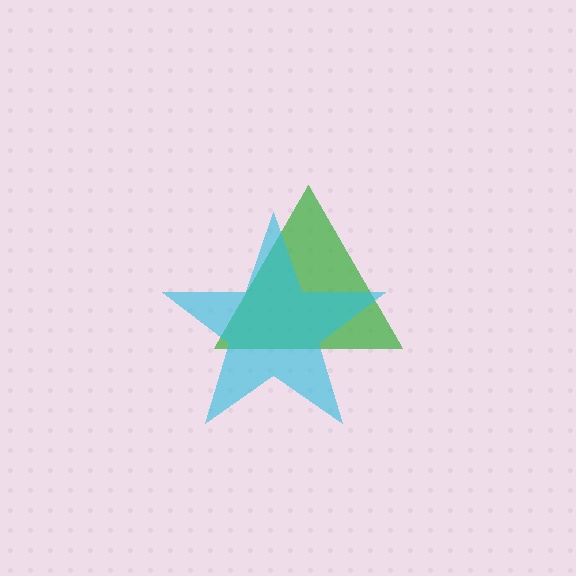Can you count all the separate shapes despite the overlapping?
Yes, there are 2 separate shapes.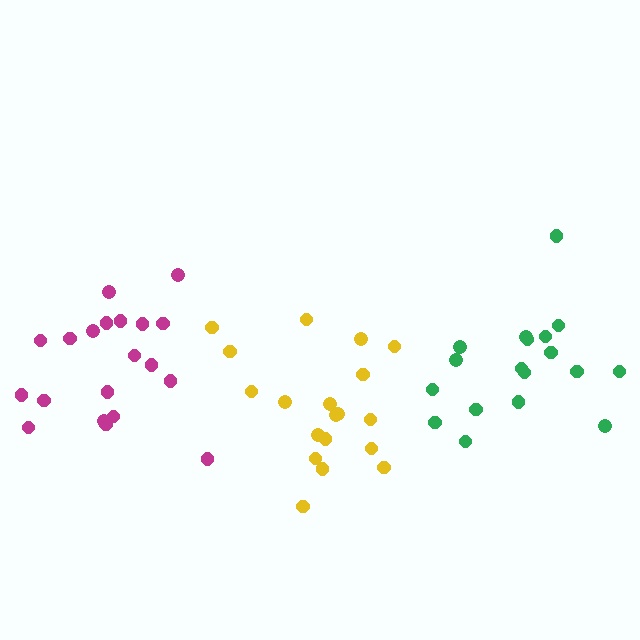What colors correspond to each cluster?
The clusters are colored: yellow, green, magenta.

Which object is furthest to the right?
The green cluster is rightmost.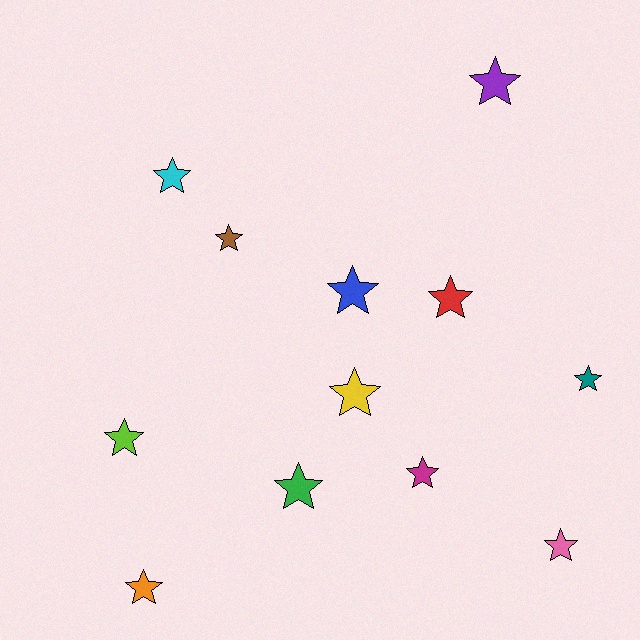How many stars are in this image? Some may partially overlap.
There are 12 stars.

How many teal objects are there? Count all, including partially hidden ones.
There is 1 teal object.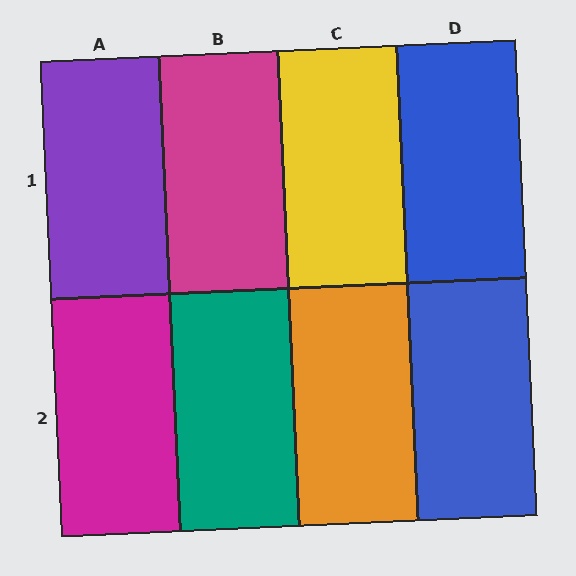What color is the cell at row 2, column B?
Teal.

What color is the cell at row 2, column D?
Blue.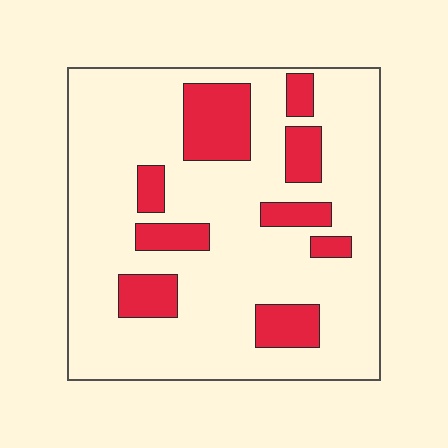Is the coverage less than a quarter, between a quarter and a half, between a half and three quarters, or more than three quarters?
Less than a quarter.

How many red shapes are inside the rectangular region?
9.